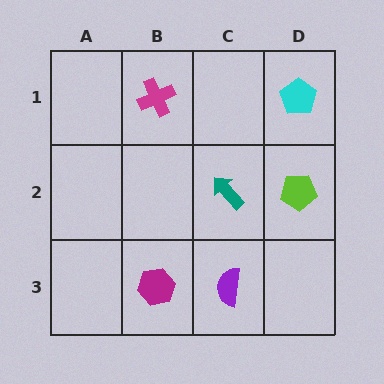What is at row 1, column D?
A cyan pentagon.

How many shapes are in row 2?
2 shapes.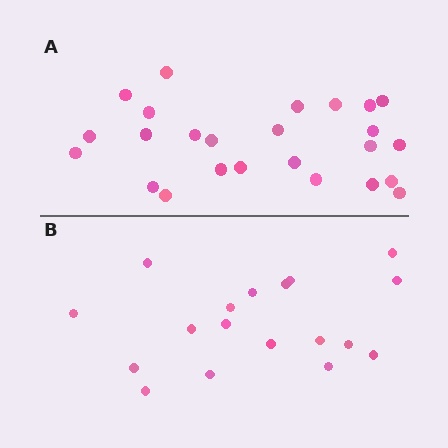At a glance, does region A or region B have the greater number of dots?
Region A (the top region) has more dots.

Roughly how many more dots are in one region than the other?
Region A has roughly 8 or so more dots than region B.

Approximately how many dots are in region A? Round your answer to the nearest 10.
About 20 dots. (The exact count is 25, which rounds to 20.)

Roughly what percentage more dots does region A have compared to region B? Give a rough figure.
About 40% more.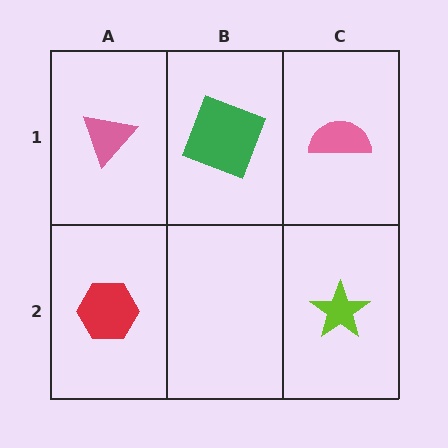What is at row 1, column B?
A green square.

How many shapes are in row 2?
2 shapes.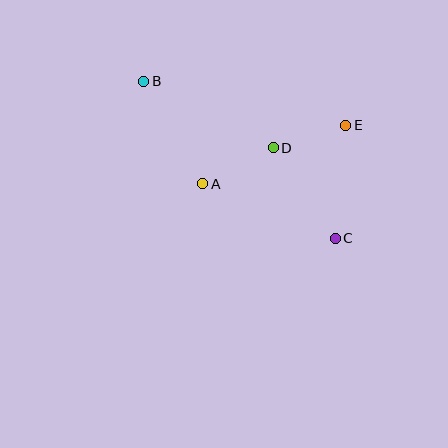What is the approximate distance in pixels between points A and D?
The distance between A and D is approximately 79 pixels.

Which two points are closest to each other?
Points D and E are closest to each other.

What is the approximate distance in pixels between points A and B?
The distance between A and B is approximately 118 pixels.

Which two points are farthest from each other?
Points B and C are farthest from each other.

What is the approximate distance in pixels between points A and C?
The distance between A and C is approximately 143 pixels.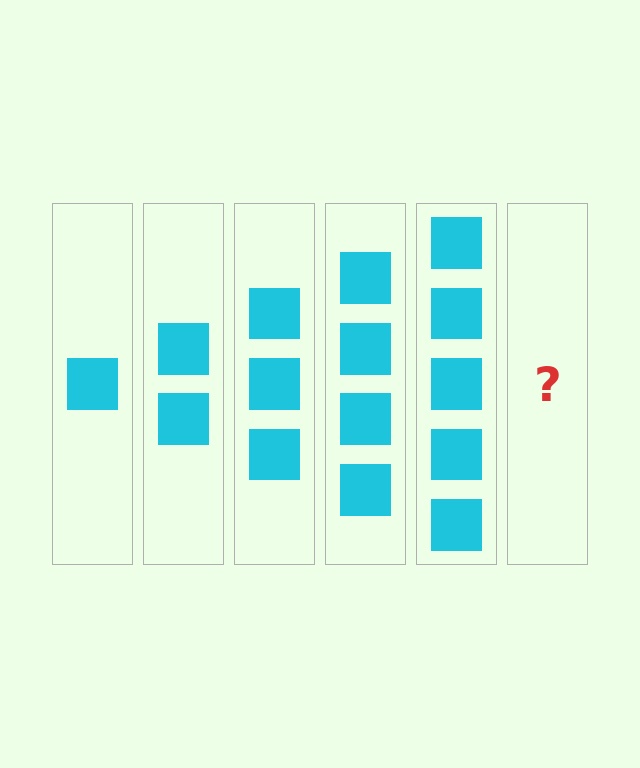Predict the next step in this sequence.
The next step is 6 squares.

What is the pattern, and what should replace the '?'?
The pattern is that each step adds one more square. The '?' should be 6 squares.